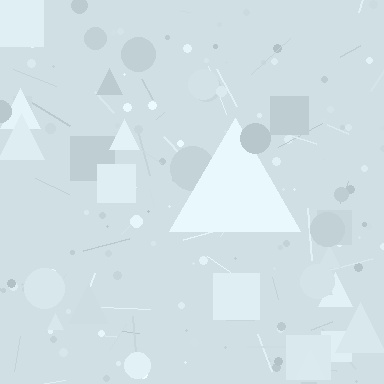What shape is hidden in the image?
A triangle is hidden in the image.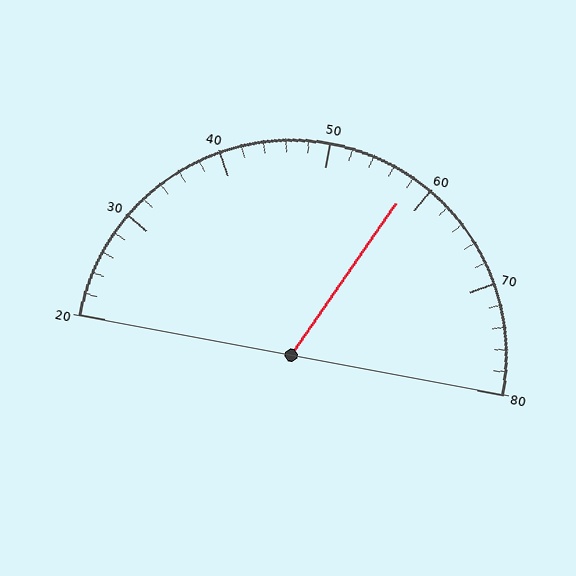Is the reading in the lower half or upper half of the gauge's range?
The reading is in the upper half of the range (20 to 80).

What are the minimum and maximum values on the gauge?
The gauge ranges from 20 to 80.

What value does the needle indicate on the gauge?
The needle indicates approximately 58.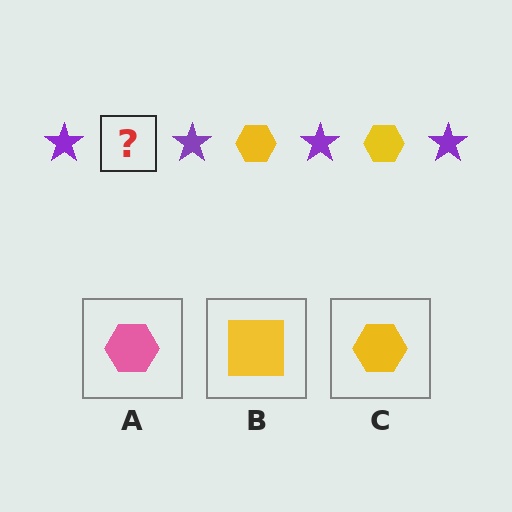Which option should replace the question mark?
Option C.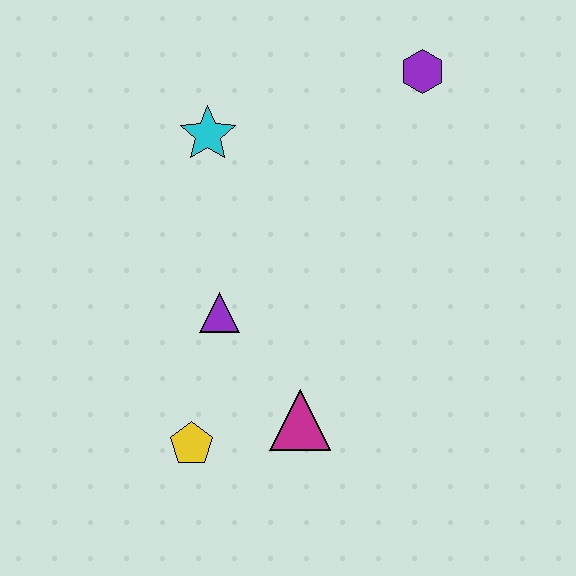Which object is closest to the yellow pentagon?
The magenta triangle is closest to the yellow pentagon.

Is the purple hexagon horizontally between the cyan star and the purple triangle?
No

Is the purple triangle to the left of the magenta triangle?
Yes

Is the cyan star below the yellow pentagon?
No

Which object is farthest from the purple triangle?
The purple hexagon is farthest from the purple triangle.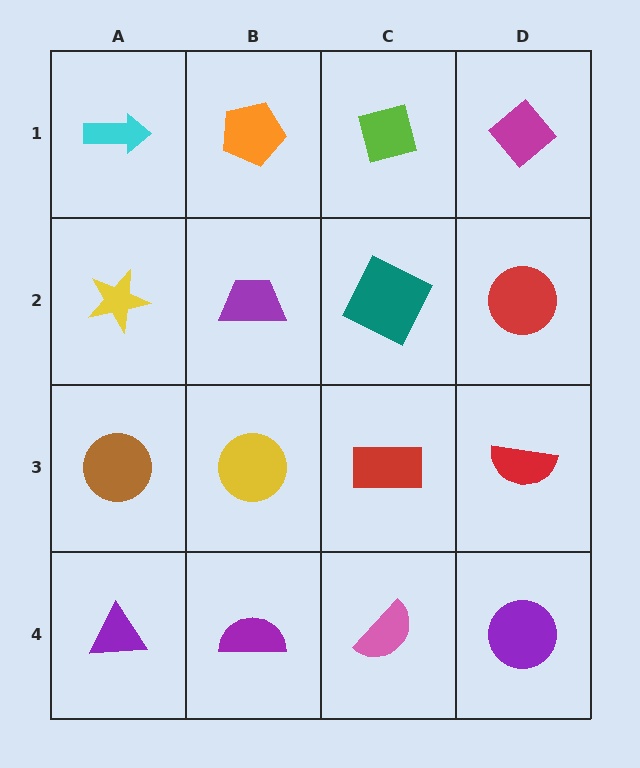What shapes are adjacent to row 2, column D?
A magenta diamond (row 1, column D), a red semicircle (row 3, column D), a teal square (row 2, column C).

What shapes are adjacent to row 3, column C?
A teal square (row 2, column C), a pink semicircle (row 4, column C), a yellow circle (row 3, column B), a red semicircle (row 3, column D).